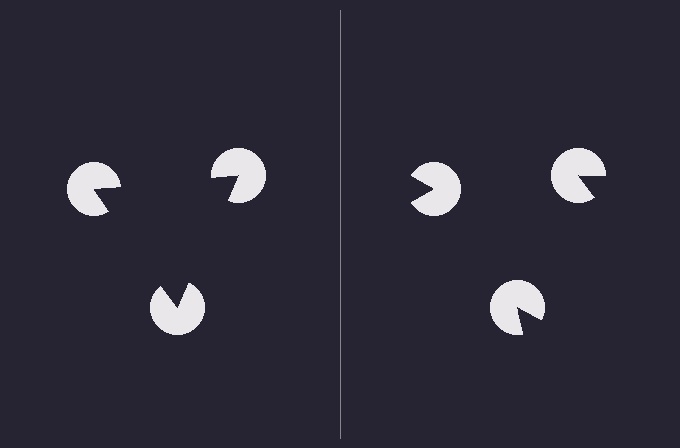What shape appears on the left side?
An illusory triangle.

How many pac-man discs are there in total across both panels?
6 — 3 on each side.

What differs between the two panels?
The pac-man discs are positioned identically on both sides; only the wedge orientations differ. On the left they align to a triangle; on the right they are misaligned.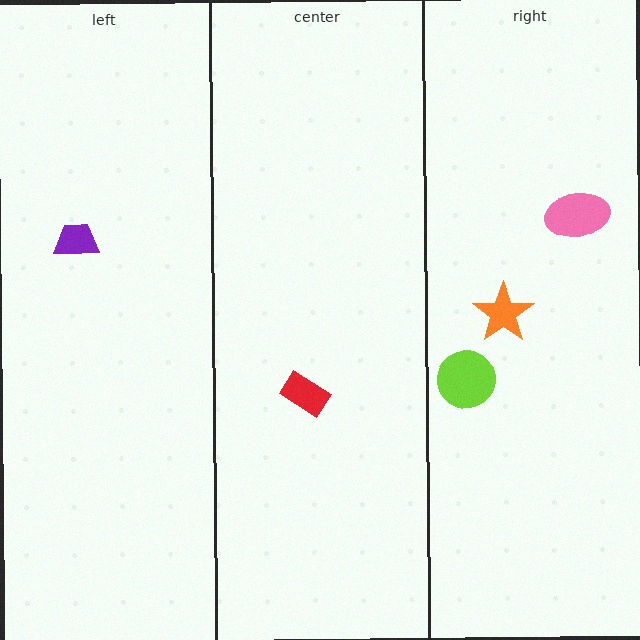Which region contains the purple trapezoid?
The left region.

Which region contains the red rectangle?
The center region.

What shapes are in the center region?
The red rectangle.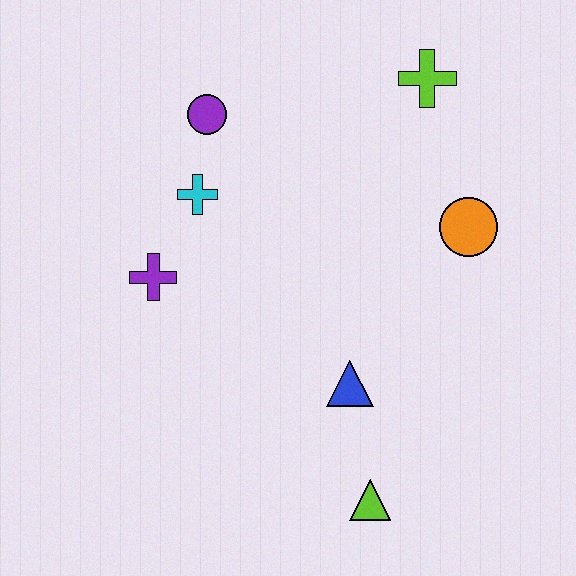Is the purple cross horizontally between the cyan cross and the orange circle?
No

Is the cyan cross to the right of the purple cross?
Yes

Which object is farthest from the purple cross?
The lime cross is farthest from the purple cross.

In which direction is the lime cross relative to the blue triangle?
The lime cross is above the blue triangle.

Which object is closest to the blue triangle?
The lime triangle is closest to the blue triangle.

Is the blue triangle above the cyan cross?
No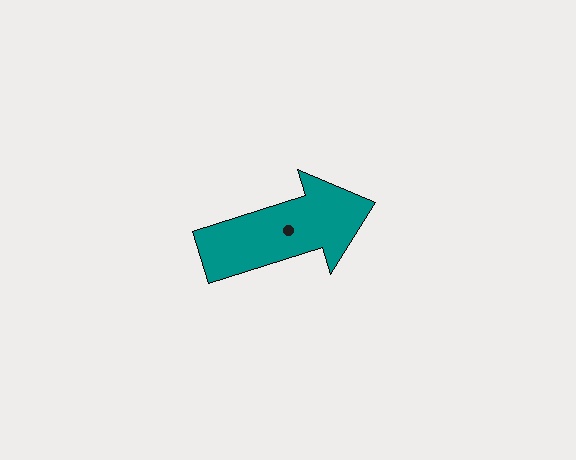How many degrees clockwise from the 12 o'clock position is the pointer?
Approximately 72 degrees.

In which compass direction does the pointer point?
East.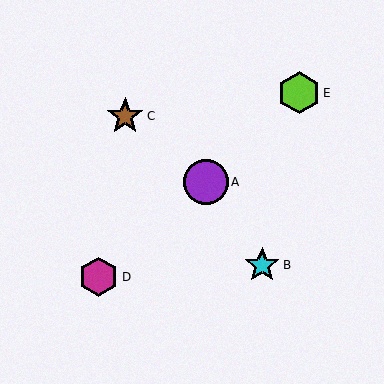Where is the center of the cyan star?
The center of the cyan star is at (262, 265).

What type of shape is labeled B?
Shape B is a cyan star.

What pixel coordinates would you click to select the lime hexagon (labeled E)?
Click at (299, 93) to select the lime hexagon E.